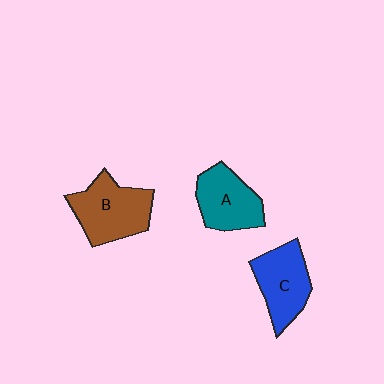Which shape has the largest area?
Shape B (brown).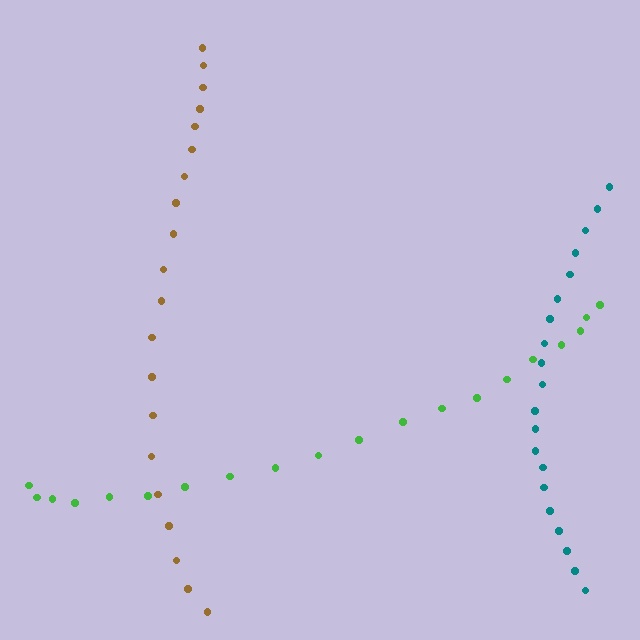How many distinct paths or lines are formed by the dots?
There are 3 distinct paths.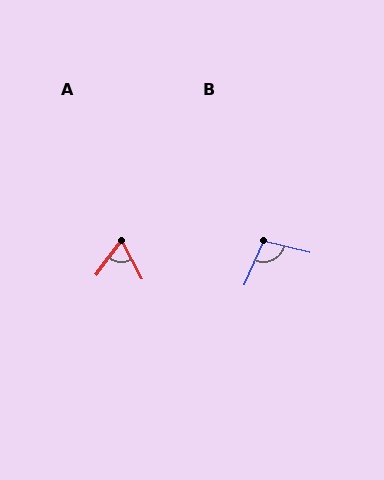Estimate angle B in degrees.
Approximately 100 degrees.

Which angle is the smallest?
A, at approximately 64 degrees.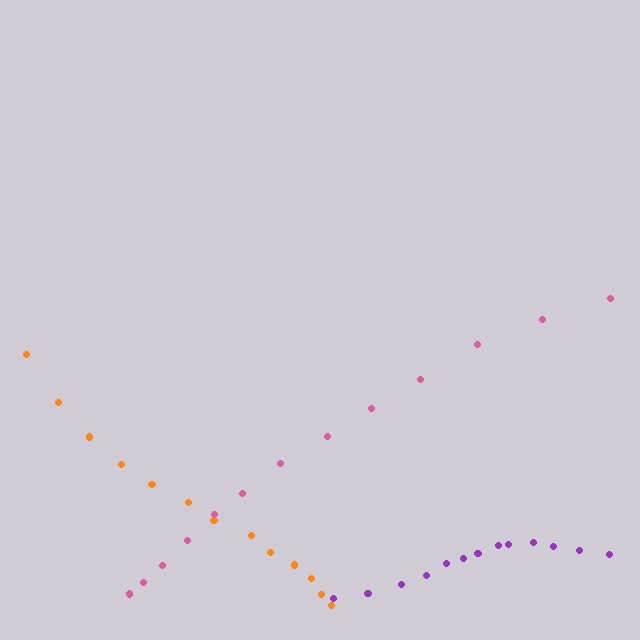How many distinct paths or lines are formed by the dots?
There are 3 distinct paths.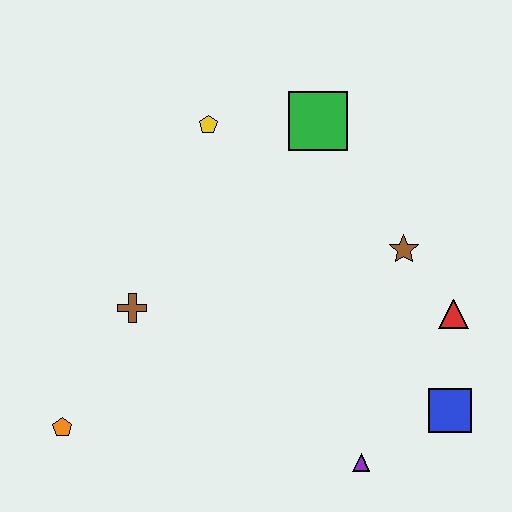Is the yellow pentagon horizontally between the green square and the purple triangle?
No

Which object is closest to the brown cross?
The orange pentagon is closest to the brown cross.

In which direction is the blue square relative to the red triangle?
The blue square is below the red triangle.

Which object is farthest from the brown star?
The orange pentagon is farthest from the brown star.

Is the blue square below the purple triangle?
No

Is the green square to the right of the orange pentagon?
Yes